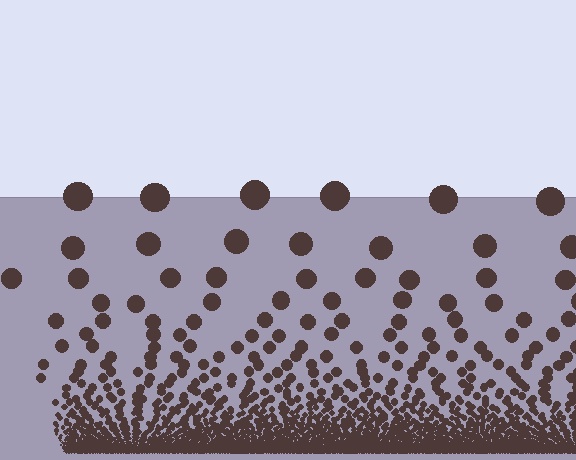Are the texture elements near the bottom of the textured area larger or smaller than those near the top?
Smaller. The gradient is inverted — elements near the bottom are smaller and denser.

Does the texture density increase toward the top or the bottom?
Density increases toward the bottom.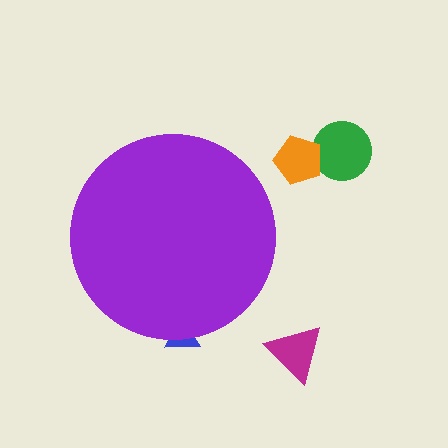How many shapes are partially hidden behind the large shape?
1 shape is partially hidden.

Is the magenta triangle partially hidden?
No, the magenta triangle is fully visible.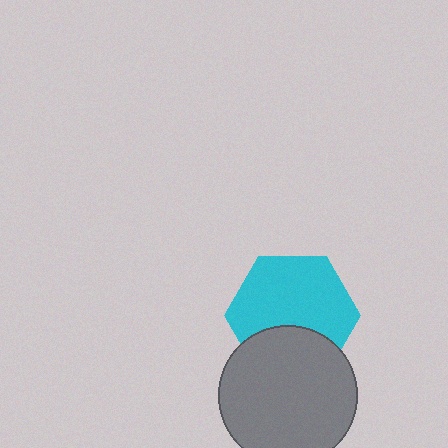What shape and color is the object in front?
The object in front is a gray circle.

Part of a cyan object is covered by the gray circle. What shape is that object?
It is a hexagon.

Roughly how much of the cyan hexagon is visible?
Most of it is visible (roughly 68%).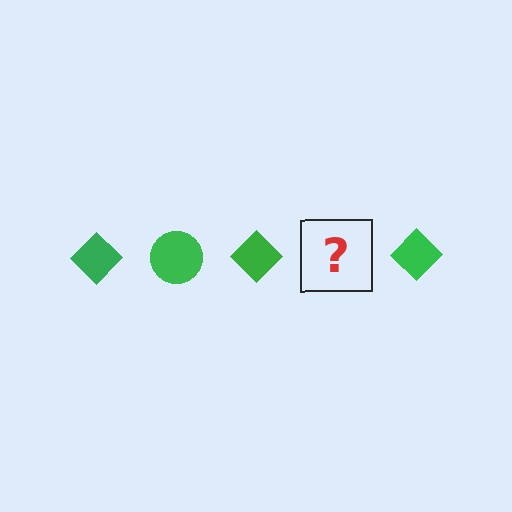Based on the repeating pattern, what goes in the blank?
The blank should be a green circle.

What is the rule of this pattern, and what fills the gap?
The rule is that the pattern cycles through diamond, circle shapes in green. The gap should be filled with a green circle.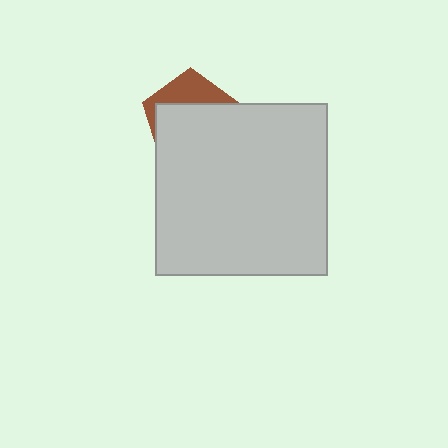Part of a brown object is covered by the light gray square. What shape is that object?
It is a pentagon.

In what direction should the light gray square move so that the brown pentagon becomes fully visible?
The light gray square should move down. That is the shortest direction to clear the overlap and leave the brown pentagon fully visible.